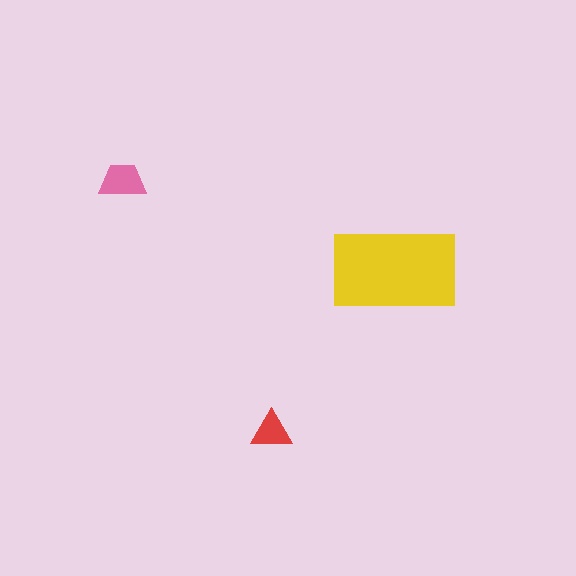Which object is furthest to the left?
The pink trapezoid is leftmost.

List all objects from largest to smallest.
The yellow rectangle, the pink trapezoid, the red triangle.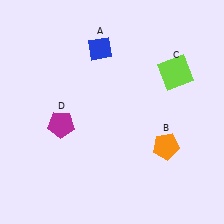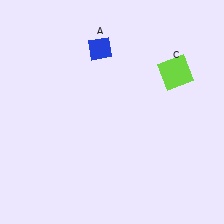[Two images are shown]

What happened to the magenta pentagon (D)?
The magenta pentagon (D) was removed in Image 2. It was in the bottom-left area of Image 1.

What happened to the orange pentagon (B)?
The orange pentagon (B) was removed in Image 2. It was in the bottom-right area of Image 1.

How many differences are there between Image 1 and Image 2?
There are 2 differences between the two images.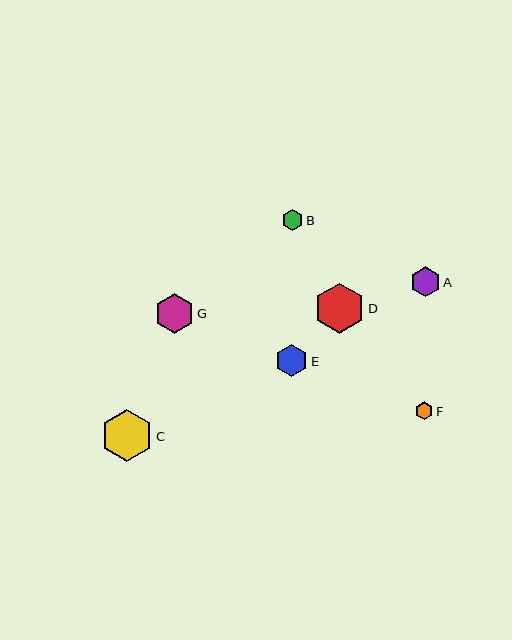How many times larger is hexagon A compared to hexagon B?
Hexagon A is approximately 1.4 times the size of hexagon B.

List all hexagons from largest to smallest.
From largest to smallest: C, D, G, E, A, B, F.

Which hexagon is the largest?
Hexagon C is the largest with a size of approximately 52 pixels.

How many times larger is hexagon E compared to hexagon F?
Hexagon E is approximately 1.8 times the size of hexagon F.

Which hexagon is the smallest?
Hexagon F is the smallest with a size of approximately 18 pixels.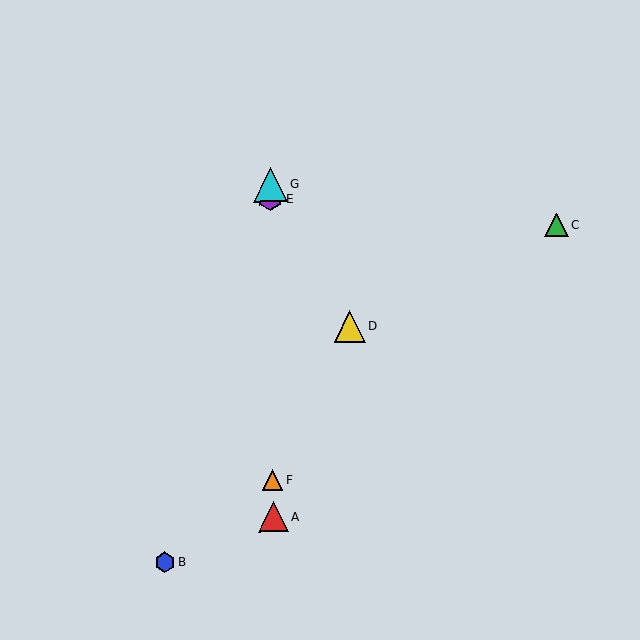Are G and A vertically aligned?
Yes, both are at x≈270.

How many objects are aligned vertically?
4 objects (A, E, F, G) are aligned vertically.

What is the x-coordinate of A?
Object A is at x≈273.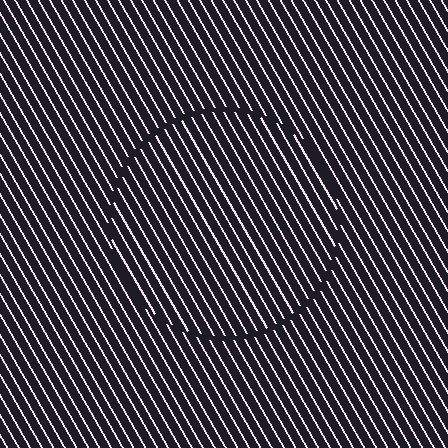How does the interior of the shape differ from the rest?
The interior of the shape contains the same grating, shifted by half a period — the contour is defined by the phase discontinuity where line-ends from the inner and outer gratings abut.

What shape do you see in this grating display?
An illusory circle. The interior of the shape contains the same grating, shifted by half a period — the contour is defined by the phase discontinuity where line-ends from the inner and outer gratings abut.